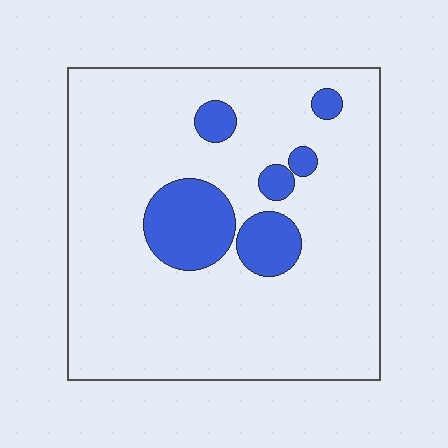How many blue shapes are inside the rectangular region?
6.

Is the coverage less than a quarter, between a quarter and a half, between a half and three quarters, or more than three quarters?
Less than a quarter.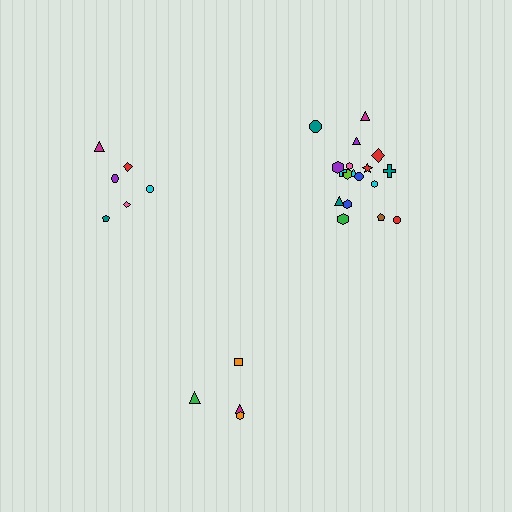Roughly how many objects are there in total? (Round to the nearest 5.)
Roughly 30 objects in total.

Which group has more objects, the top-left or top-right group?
The top-right group.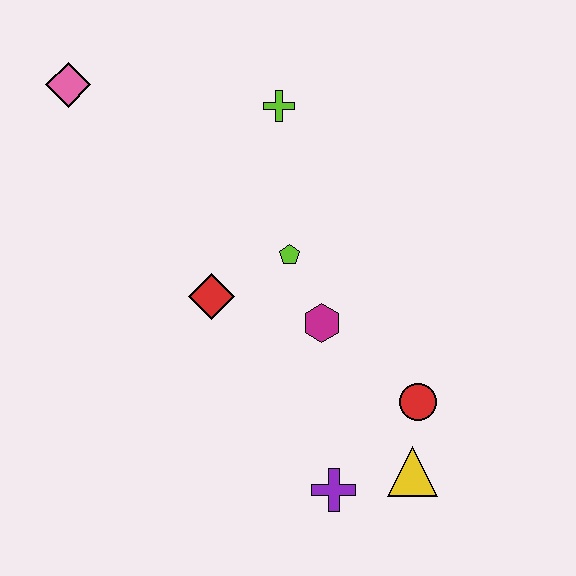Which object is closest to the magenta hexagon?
The lime pentagon is closest to the magenta hexagon.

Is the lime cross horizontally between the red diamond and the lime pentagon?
Yes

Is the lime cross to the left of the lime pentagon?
Yes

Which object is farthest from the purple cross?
The pink diamond is farthest from the purple cross.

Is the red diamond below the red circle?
No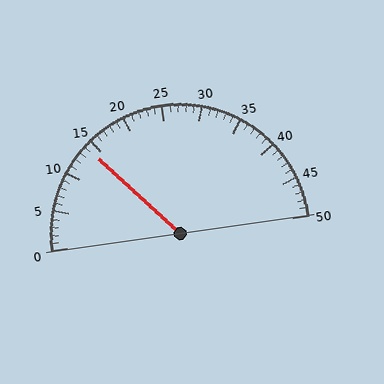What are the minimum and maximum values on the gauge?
The gauge ranges from 0 to 50.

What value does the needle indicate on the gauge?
The needle indicates approximately 14.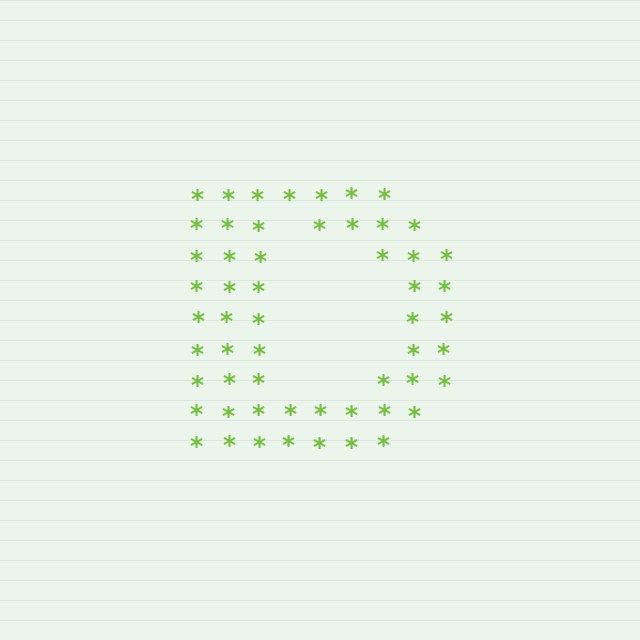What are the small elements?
The small elements are asterisks.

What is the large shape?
The large shape is the letter D.